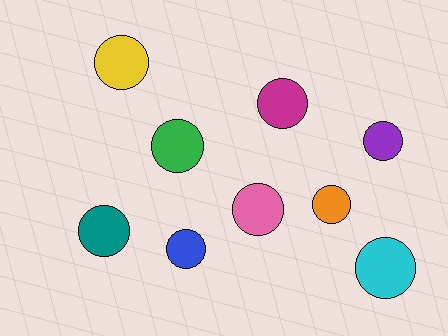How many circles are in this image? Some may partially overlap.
There are 9 circles.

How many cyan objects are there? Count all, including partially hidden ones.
There is 1 cyan object.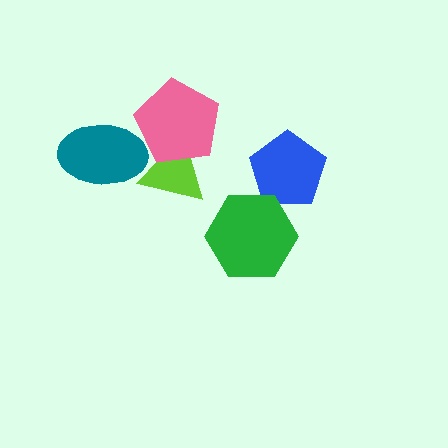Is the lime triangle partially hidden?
Yes, it is partially covered by another shape.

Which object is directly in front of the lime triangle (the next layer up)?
The teal ellipse is directly in front of the lime triangle.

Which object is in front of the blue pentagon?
The green hexagon is in front of the blue pentagon.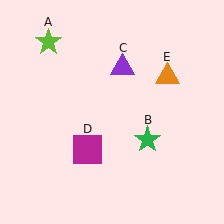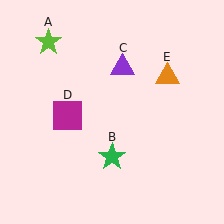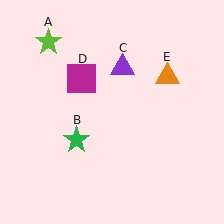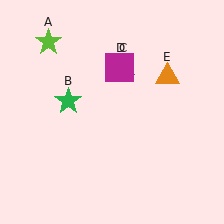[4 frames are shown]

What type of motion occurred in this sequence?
The green star (object B), magenta square (object D) rotated clockwise around the center of the scene.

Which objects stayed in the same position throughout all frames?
Lime star (object A) and purple triangle (object C) and orange triangle (object E) remained stationary.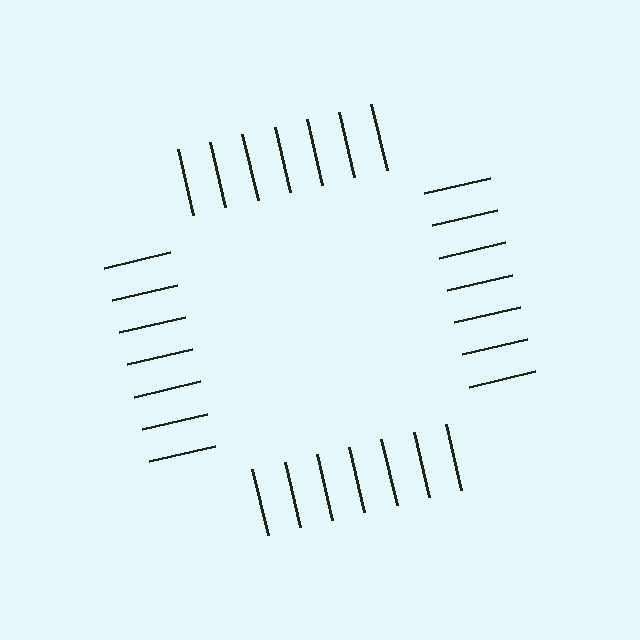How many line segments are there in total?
28 — 7 along each of the 4 edges.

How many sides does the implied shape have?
4 sides — the line-ends trace a square.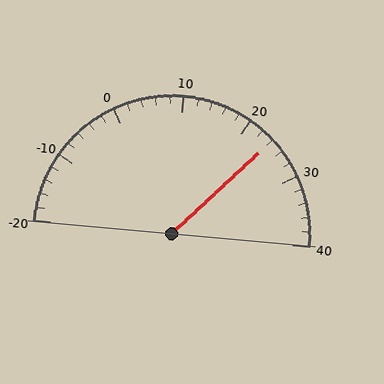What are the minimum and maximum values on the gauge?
The gauge ranges from -20 to 40.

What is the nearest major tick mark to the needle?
The nearest major tick mark is 20.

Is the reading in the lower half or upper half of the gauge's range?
The reading is in the upper half of the range (-20 to 40).